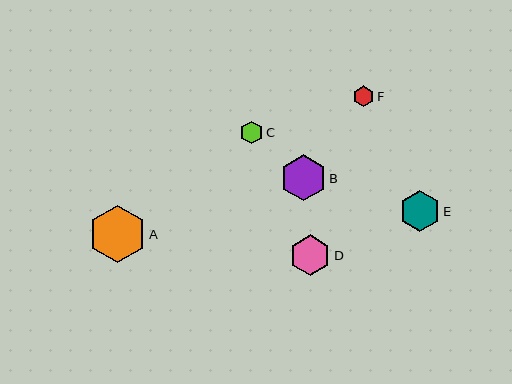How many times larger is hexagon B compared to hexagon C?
Hexagon B is approximately 2.1 times the size of hexagon C.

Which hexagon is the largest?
Hexagon A is the largest with a size of approximately 58 pixels.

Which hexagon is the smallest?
Hexagon F is the smallest with a size of approximately 21 pixels.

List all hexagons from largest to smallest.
From largest to smallest: A, B, D, E, C, F.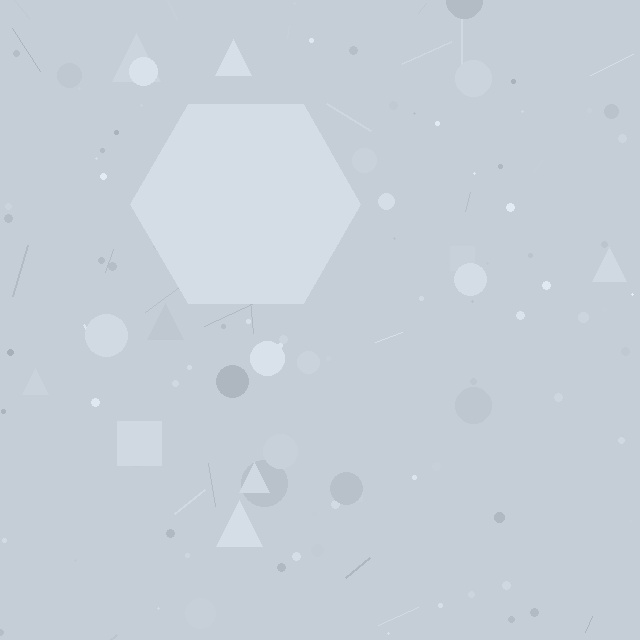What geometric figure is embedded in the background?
A hexagon is embedded in the background.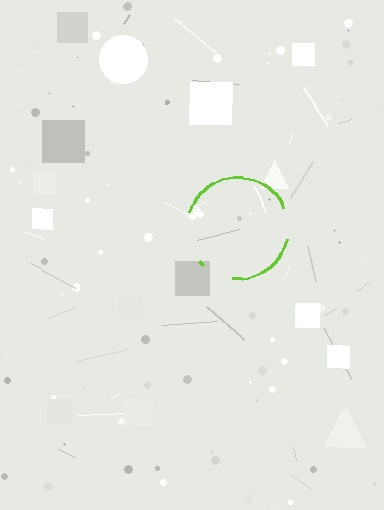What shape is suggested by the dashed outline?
The dashed outline suggests a circle.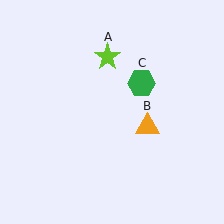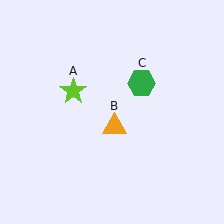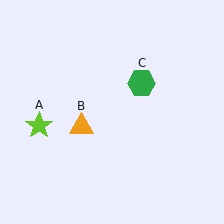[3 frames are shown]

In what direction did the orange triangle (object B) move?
The orange triangle (object B) moved left.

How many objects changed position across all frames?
2 objects changed position: lime star (object A), orange triangle (object B).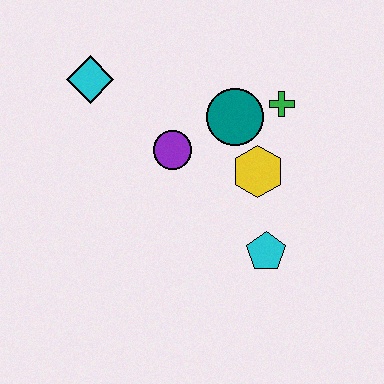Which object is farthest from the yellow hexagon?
The cyan diamond is farthest from the yellow hexagon.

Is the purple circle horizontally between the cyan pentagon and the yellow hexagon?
No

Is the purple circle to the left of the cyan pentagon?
Yes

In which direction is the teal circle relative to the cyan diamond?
The teal circle is to the right of the cyan diamond.